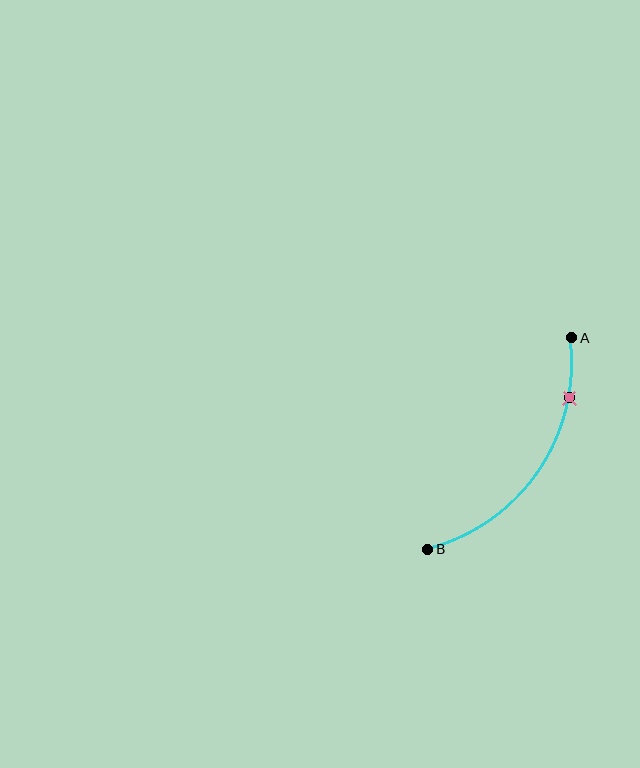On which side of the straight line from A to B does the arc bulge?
The arc bulges below and to the right of the straight line connecting A and B.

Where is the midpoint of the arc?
The arc midpoint is the point on the curve farthest from the straight line joining A and B. It sits below and to the right of that line.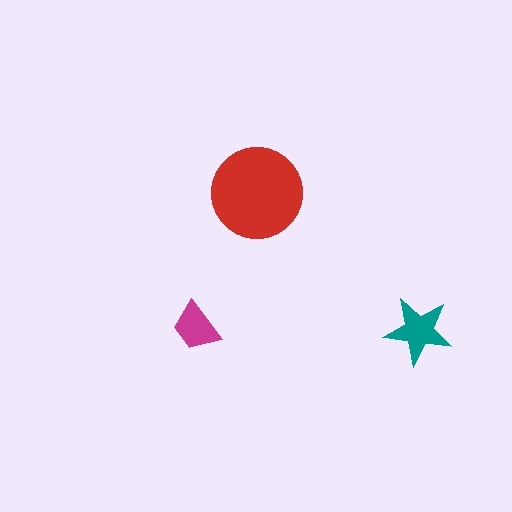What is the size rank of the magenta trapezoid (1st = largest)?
3rd.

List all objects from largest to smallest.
The red circle, the teal star, the magenta trapezoid.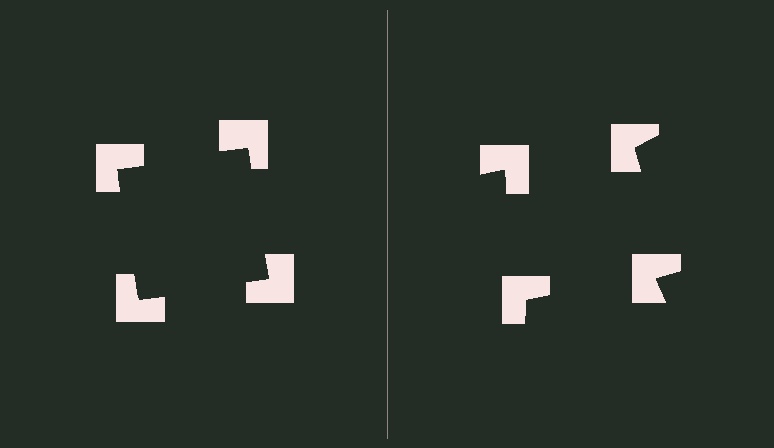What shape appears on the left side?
An illusory square.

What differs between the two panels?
The notched squares are positioned identically on both sides; only the wedge orientations differ. On the left they align to a square; on the right they are misaligned.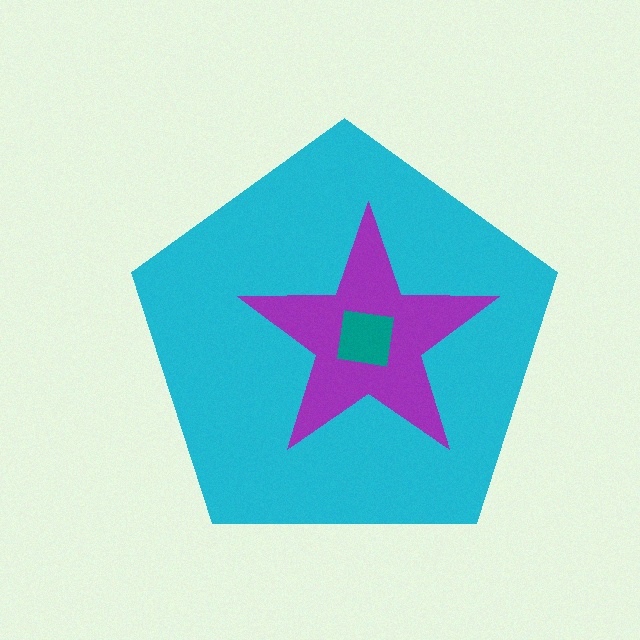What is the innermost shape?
The teal square.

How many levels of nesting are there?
3.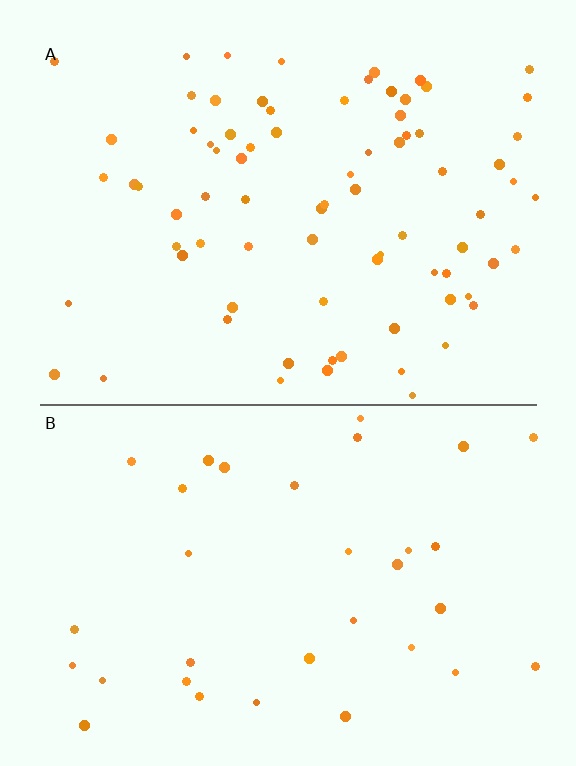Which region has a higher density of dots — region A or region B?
A (the top).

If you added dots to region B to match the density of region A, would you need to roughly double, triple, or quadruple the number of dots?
Approximately double.